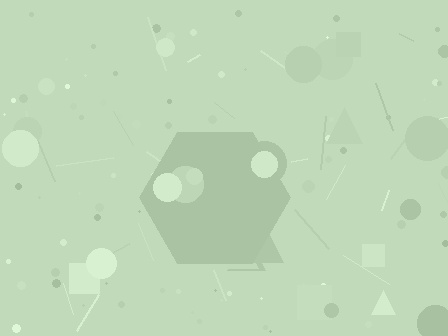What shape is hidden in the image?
A hexagon is hidden in the image.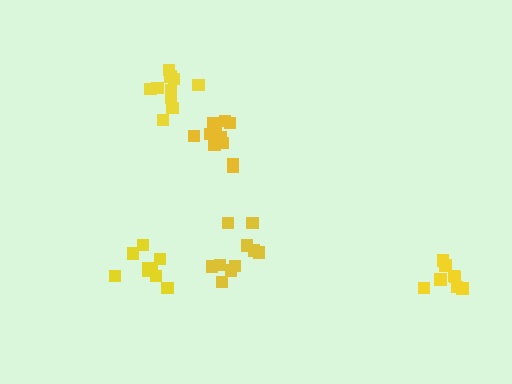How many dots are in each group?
Group 1: 9 dots, Group 2: 11 dots, Group 3: 12 dots, Group 4: 8 dots, Group 5: 10 dots (50 total).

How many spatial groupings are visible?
There are 5 spatial groupings.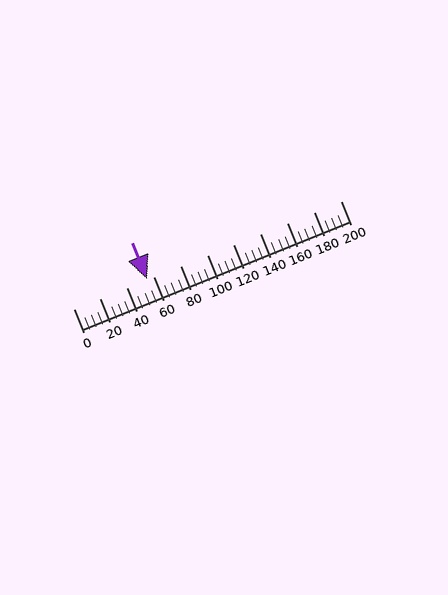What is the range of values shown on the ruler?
The ruler shows values from 0 to 200.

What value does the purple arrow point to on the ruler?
The purple arrow points to approximately 55.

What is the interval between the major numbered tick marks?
The major tick marks are spaced 20 units apart.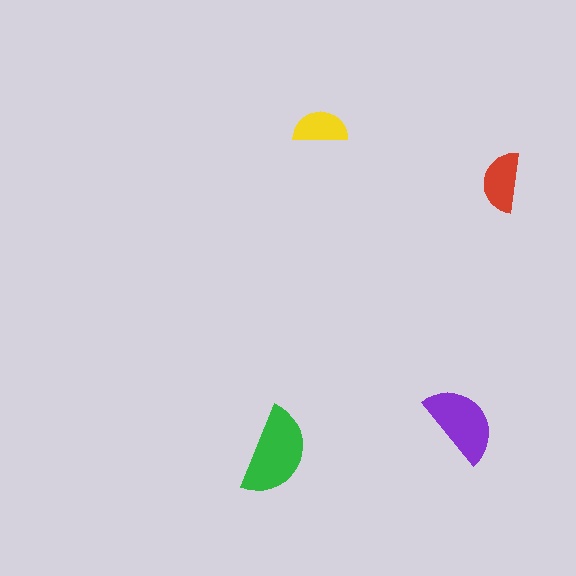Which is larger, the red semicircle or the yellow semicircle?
The red one.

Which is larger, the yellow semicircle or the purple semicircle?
The purple one.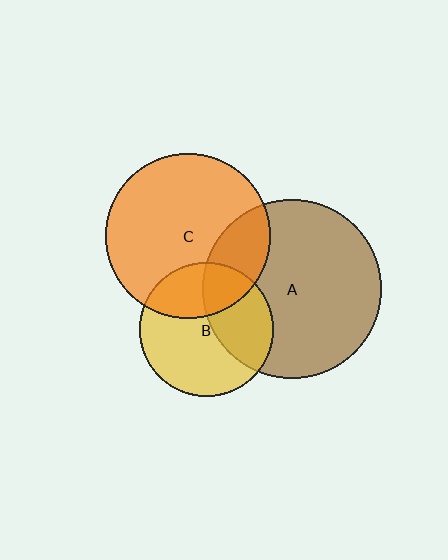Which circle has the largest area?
Circle A (brown).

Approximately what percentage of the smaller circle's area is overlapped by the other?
Approximately 35%.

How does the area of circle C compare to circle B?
Approximately 1.5 times.